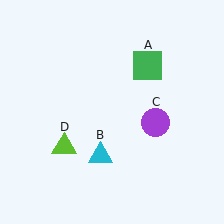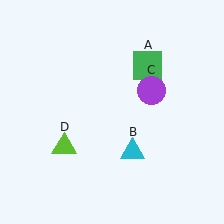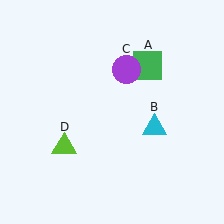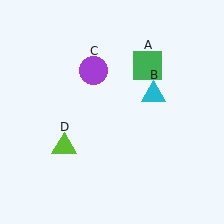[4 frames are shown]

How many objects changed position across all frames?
2 objects changed position: cyan triangle (object B), purple circle (object C).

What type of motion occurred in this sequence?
The cyan triangle (object B), purple circle (object C) rotated counterclockwise around the center of the scene.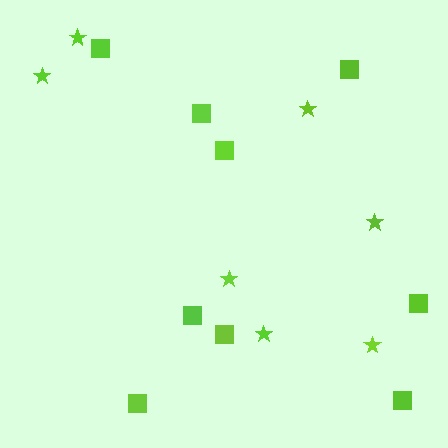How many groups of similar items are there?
There are 2 groups: one group of squares (9) and one group of stars (7).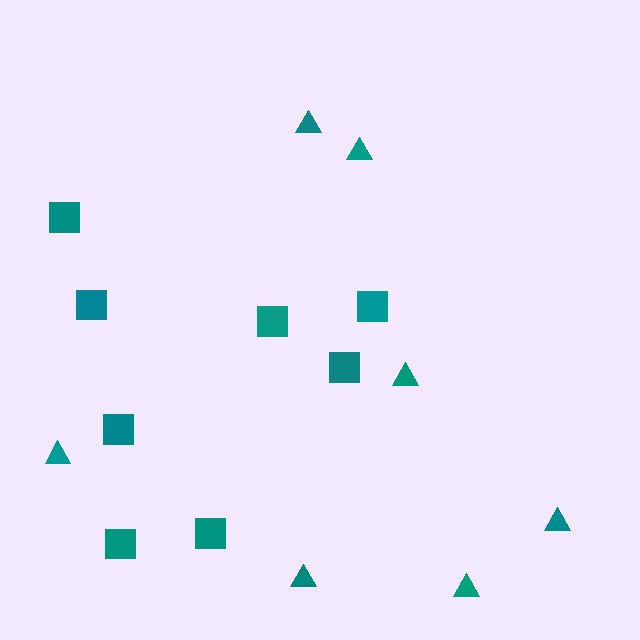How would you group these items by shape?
There are 2 groups: one group of triangles (7) and one group of squares (8).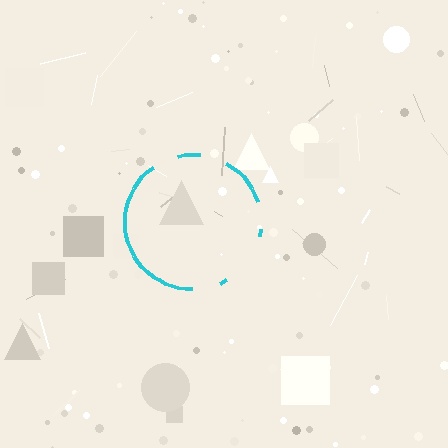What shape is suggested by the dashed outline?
The dashed outline suggests a circle.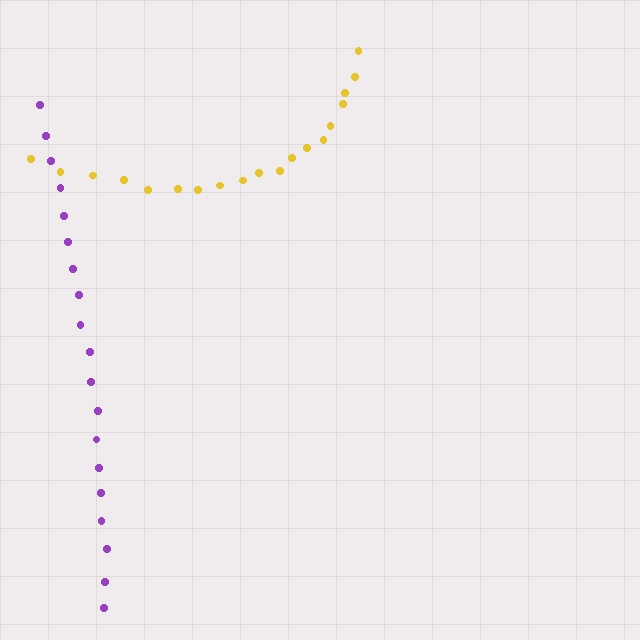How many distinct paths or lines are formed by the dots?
There are 2 distinct paths.